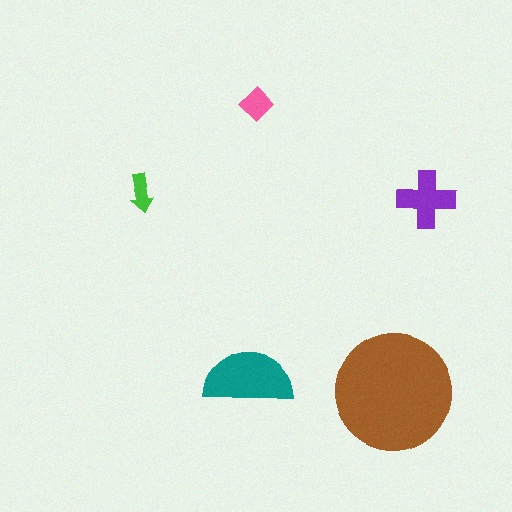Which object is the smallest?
The green arrow.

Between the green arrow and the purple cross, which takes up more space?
The purple cross.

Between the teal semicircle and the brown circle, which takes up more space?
The brown circle.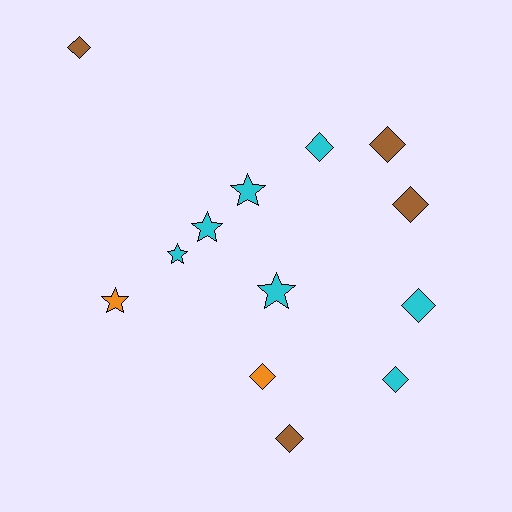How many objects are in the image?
There are 13 objects.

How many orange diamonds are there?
There is 1 orange diamond.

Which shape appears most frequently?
Diamond, with 8 objects.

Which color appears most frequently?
Cyan, with 7 objects.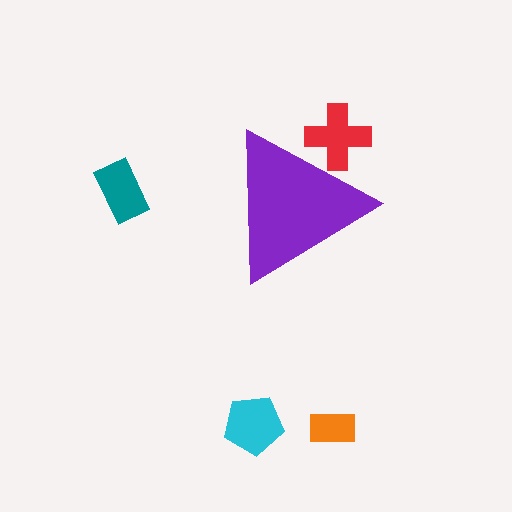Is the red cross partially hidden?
Yes, the red cross is partially hidden behind the purple triangle.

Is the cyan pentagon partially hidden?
No, the cyan pentagon is fully visible.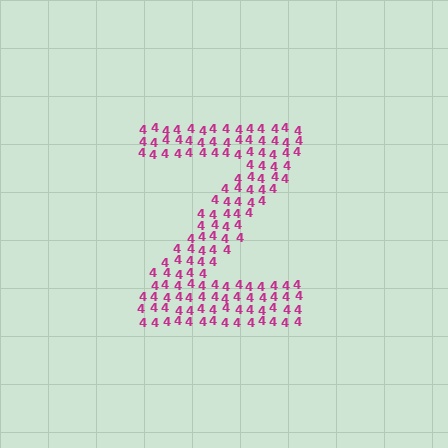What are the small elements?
The small elements are digit 4's.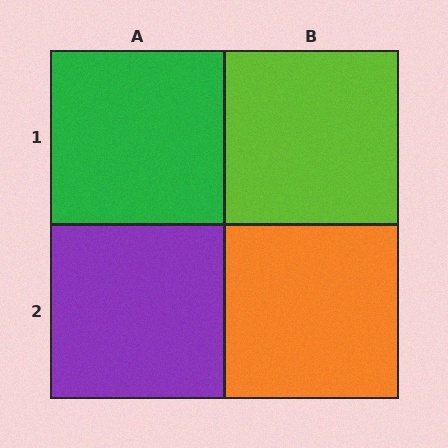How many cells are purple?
1 cell is purple.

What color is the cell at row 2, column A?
Purple.